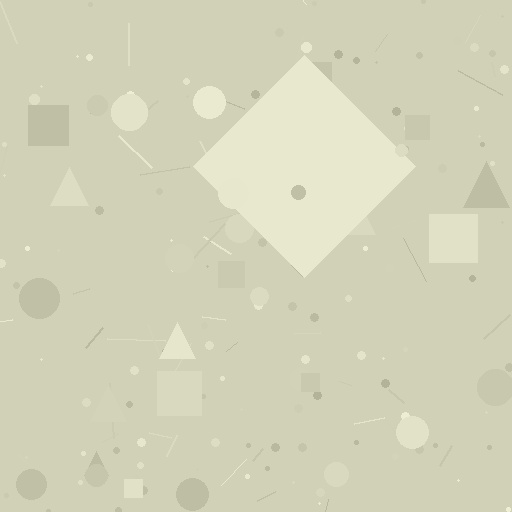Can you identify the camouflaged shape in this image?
The camouflaged shape is a diamond.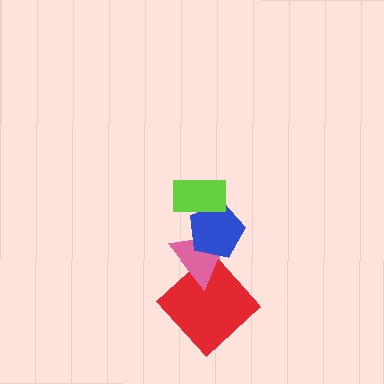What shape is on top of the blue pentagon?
The lime rectangle is on top of the blue pentagon.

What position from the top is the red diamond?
The red diamond is 4th from the top.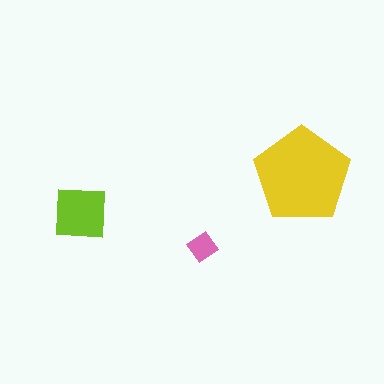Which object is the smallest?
The pink diamond.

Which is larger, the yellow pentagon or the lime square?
The yellow pentagon.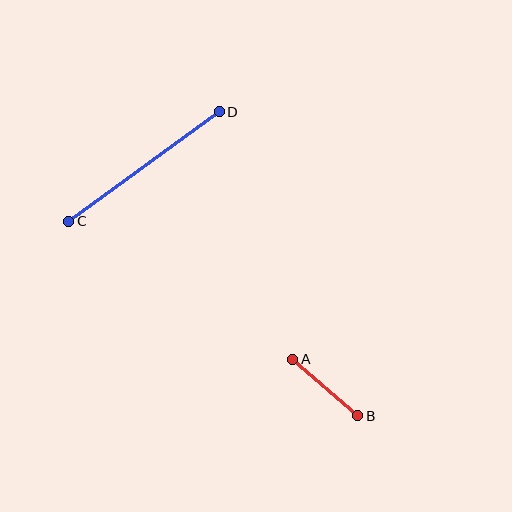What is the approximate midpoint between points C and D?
The midpoint is at approximately (144, 167) pixels.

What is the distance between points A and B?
The distance is approximately 86 pixels.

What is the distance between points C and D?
The distance is approximately 186 pixels.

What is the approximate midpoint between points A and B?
The midpoint is at approximately (325, 387) pixels.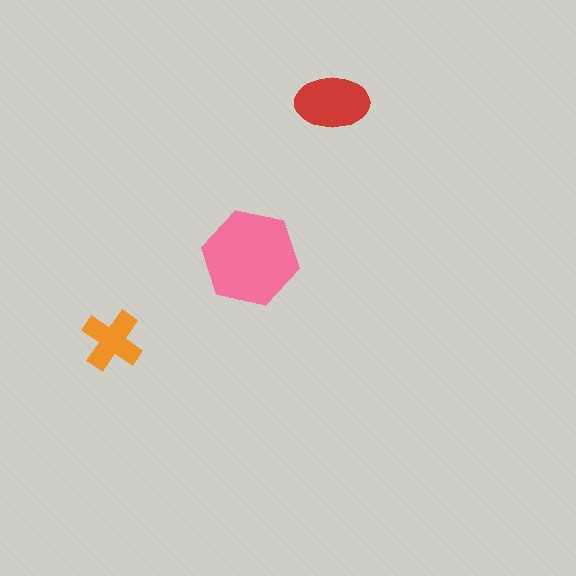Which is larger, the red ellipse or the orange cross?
The red ellipse.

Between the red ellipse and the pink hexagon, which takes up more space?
The pink hexagon.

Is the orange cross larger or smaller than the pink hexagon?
Smaller.